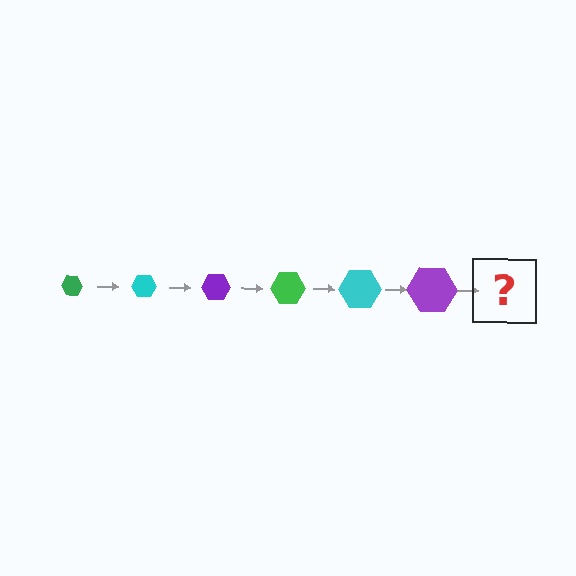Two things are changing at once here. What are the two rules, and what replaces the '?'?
The two rules are that the hexagon grows larger each step and the color cycles through green, cyan, and purple. The '?' should be a green hexagon, larger than the previous one.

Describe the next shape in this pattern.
It should be a green hexagon, larger than the previous one.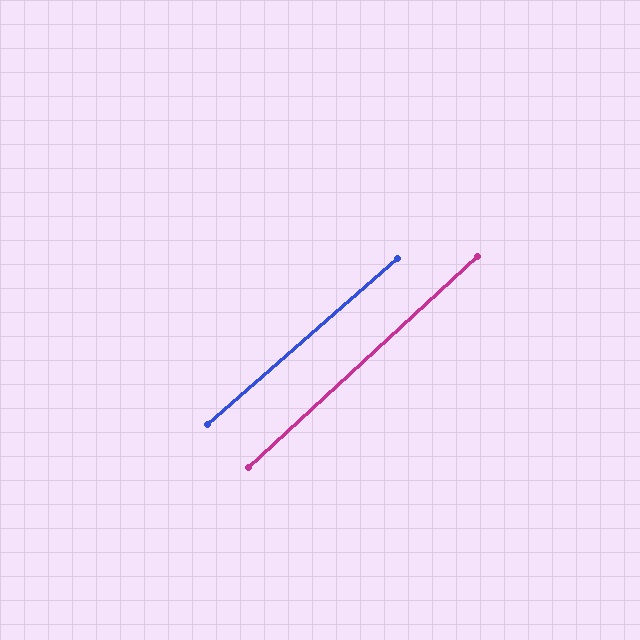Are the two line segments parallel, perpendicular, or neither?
Parallel — their directions differ by only 1.6°.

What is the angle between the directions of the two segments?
Approximately 2 degrees.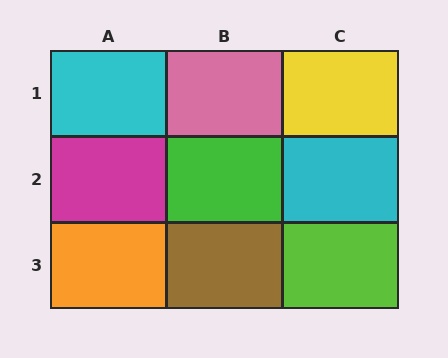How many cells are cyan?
2 cells are cyan.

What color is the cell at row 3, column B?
Brown.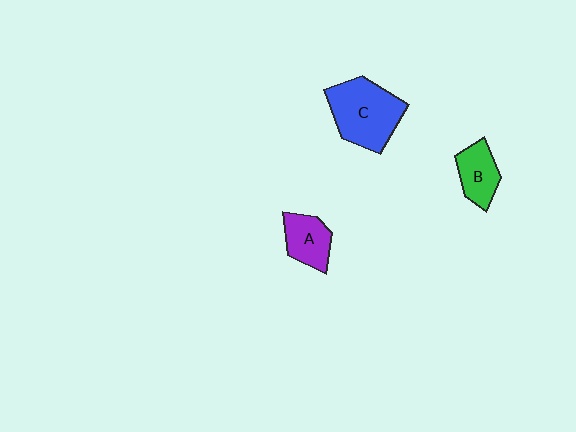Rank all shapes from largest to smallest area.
From largest to smallest: C (blue), A (purple), B (green).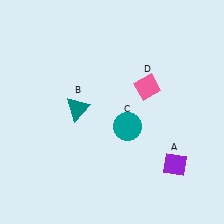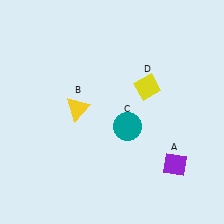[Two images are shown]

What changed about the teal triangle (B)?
In Image 1, B is teal. In Image 2, it changed to yellow.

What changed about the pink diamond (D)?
In Image 1, D is pink. In Image 2, it changed to yellow.